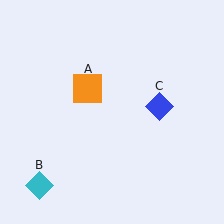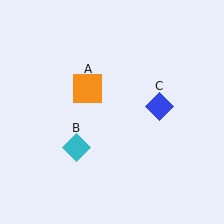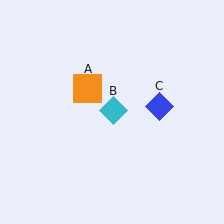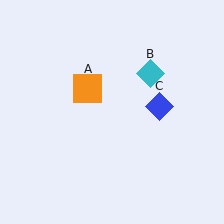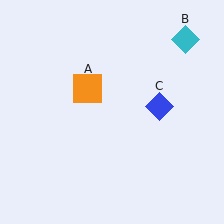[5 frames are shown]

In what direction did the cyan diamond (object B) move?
The cyan diamond (object B) moved up and to the right.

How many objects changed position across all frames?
1 object changed position: cyan diamond (object B).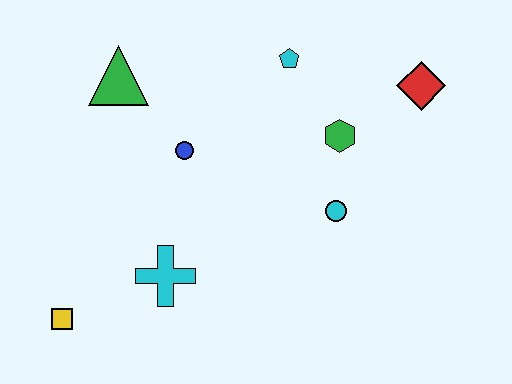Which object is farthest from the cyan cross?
The red diamond is farthest from the cyan cross.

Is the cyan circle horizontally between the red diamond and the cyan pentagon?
Yes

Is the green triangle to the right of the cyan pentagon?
No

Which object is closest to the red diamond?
The green hexagon is closest to the red diamond.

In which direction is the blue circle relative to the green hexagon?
The blue circle is to the left of the green hexagon.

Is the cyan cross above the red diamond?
No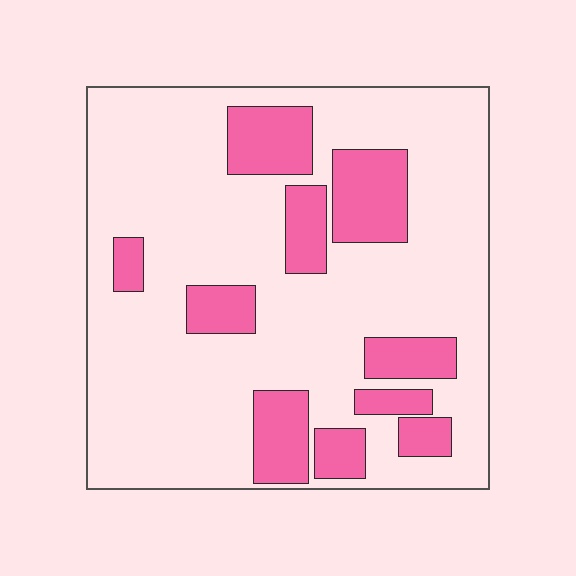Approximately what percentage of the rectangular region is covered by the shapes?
Approximately 25%.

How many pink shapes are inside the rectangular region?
10.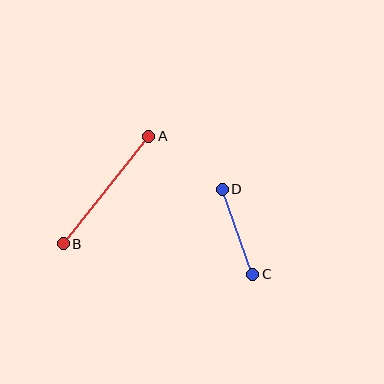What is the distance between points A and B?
The distance is approximately 138 pixels.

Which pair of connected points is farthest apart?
Points A and B are farthest apart.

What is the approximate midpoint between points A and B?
The midpoint is at approximately (106, 190) pixels.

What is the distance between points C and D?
The distance is approximately 90 pixels.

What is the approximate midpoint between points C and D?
The midpoint is at approximately (238, 232) pixels.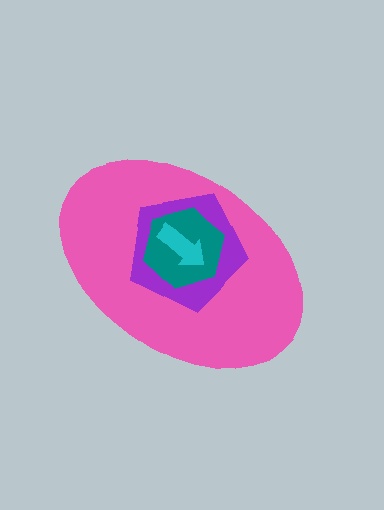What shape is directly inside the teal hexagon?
The cyan arrow.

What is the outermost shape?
The pink ellipse.